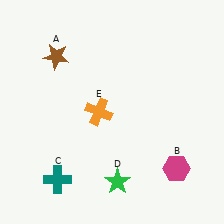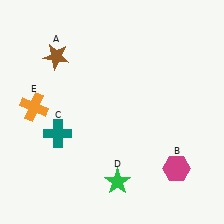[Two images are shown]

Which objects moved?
The objects that moved are: the teal cross (C), the orange cross (E).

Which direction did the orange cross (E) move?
The orange cross (E) moved left.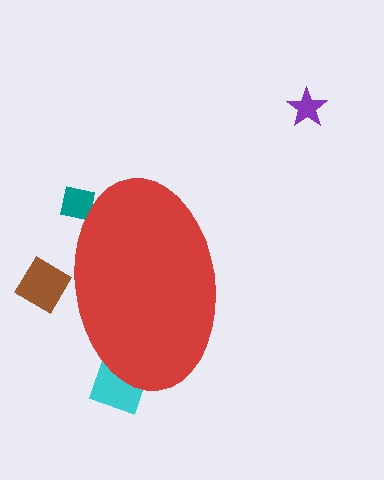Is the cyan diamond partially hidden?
Yes, the cyan diamond is partially hidden behind the red ellipse.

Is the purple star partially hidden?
No, the purple star is fully visible.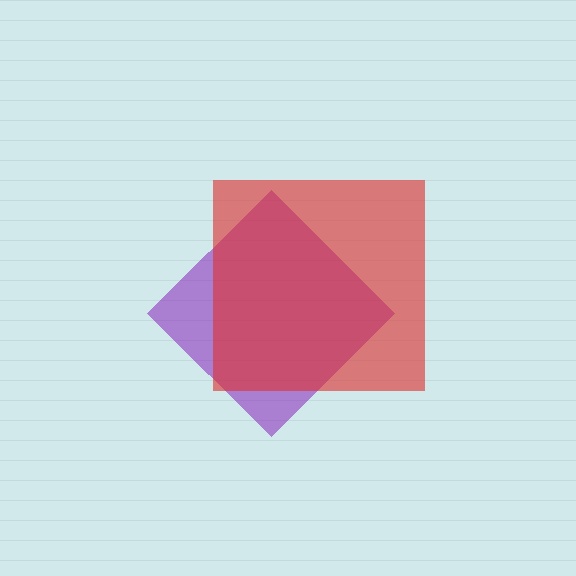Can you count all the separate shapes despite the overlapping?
Yes, there are 2 separate shapes.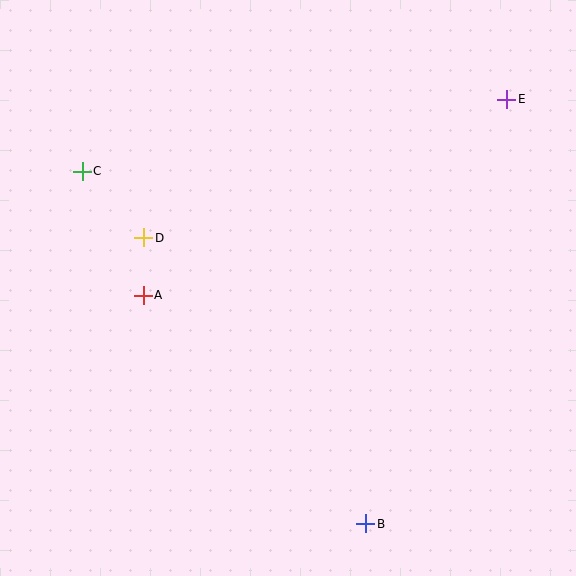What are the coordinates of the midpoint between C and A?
The midpoint between C and A is at (113, 233).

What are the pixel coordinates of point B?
Point B is at (366, 524).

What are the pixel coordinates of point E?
Point E is at (507, 99).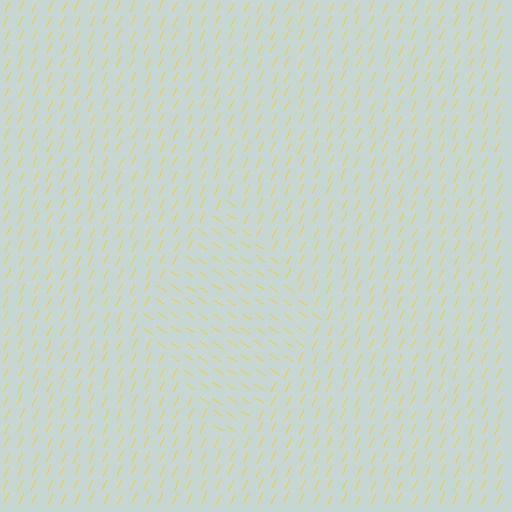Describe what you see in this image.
The image is filled with small yellow line segments. A diamond region in the image has lines oriented differently from the surrounding lines, creating a visible texture boundary.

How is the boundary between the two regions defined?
The boundary is defined purely by a change in line orientation (approximately 80 degrees difference). All lines are the same color and thickness.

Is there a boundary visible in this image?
Yes, there is a texture boundary formed by a change in line orientation.